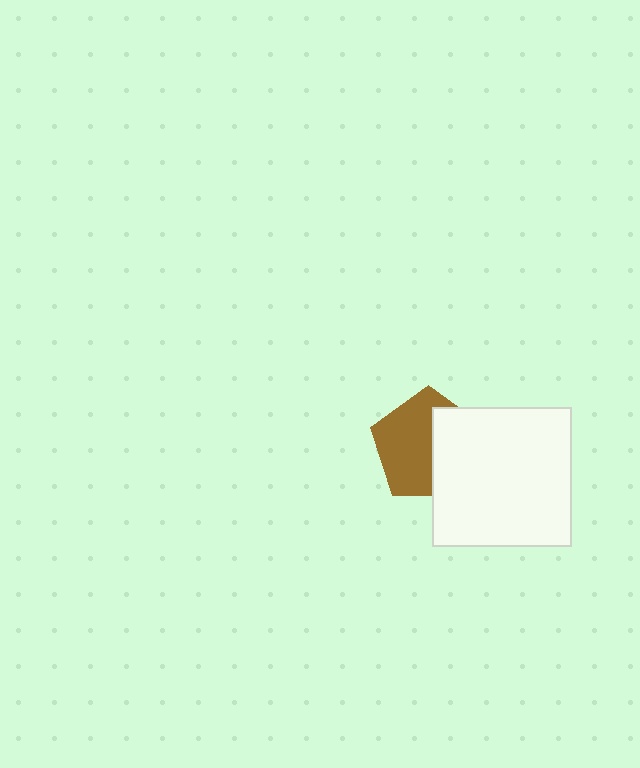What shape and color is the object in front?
The object in front is a white square.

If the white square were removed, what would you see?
You would see the complete brown pentagon.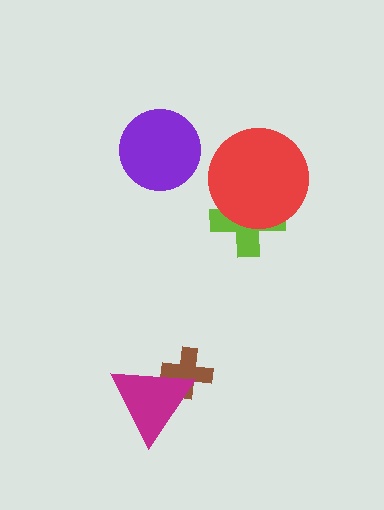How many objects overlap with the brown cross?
1 object overlaps with the brown cross.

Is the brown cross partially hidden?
Yes, it is partially covered by another shape.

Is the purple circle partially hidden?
No, no other shape covers it.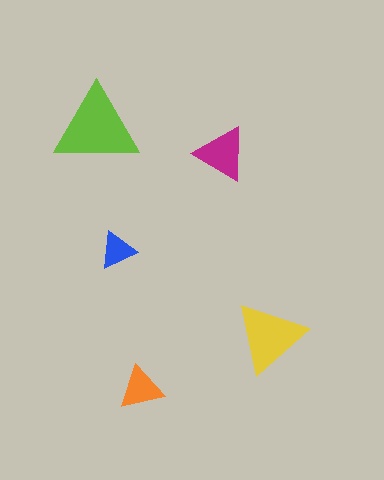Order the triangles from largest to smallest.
the lime one, the yellow one, the magenta one, the orange one, the blue one.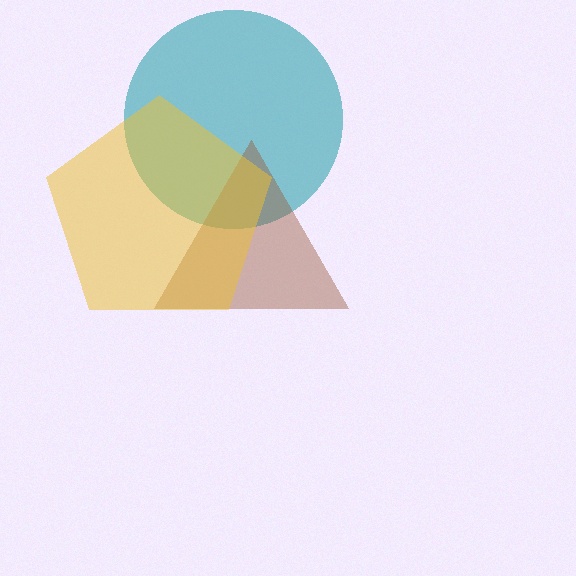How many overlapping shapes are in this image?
There are 3 overlapping shapes in the image.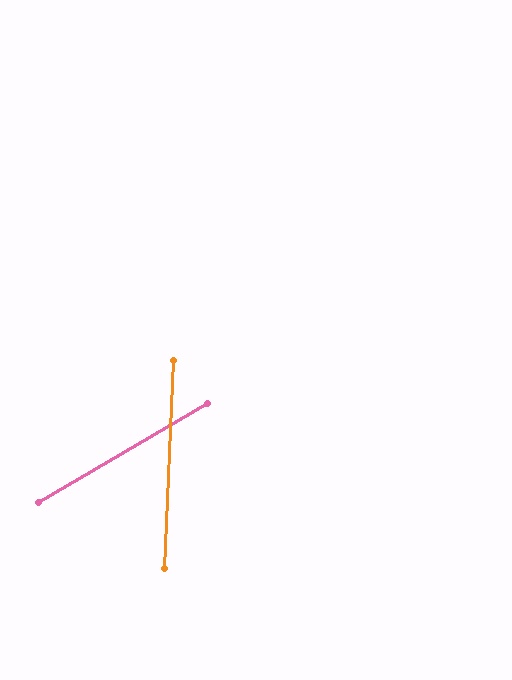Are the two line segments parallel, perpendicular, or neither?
Neither parallel nor perpendicular — they differ by about 57°.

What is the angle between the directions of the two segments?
Approximately 57 degrees.